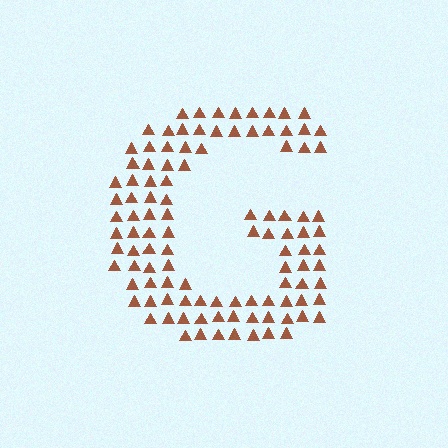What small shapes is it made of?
It is made of small triangles.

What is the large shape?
The large shape is the letter G.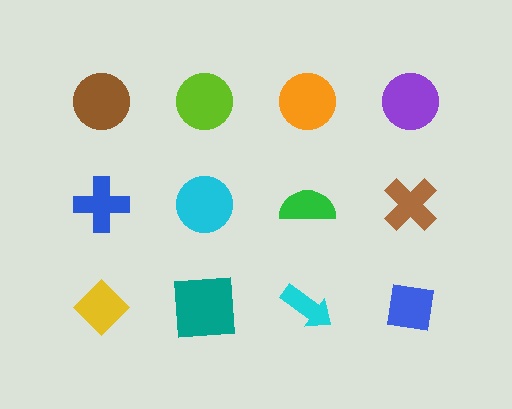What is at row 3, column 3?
A cyan arrow.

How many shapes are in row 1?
4 shapes.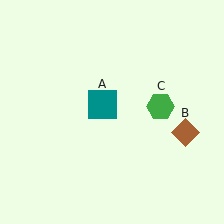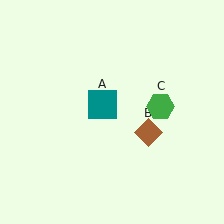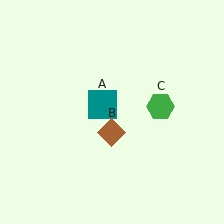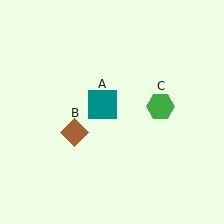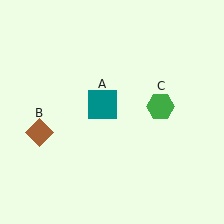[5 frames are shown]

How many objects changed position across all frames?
1 object changed position: brown diamond (object B).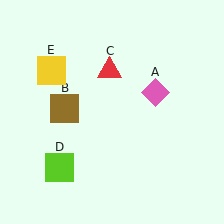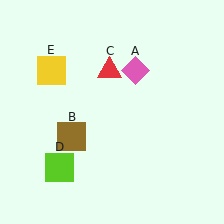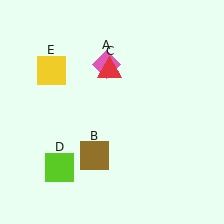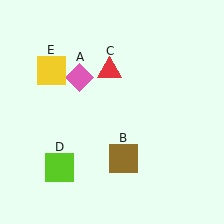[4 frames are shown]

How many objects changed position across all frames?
2 objects changed position: pink diamond (object A), brown square (object B).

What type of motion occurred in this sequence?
The pink diamond (object A), brown square (object B) rotated counterclockwise around the center of the scene.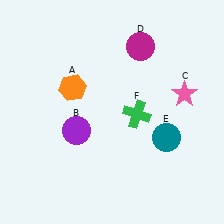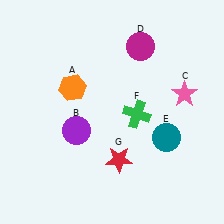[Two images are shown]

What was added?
A red star (G) was added in Image 2.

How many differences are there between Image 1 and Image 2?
There is 1 difference between the two images.